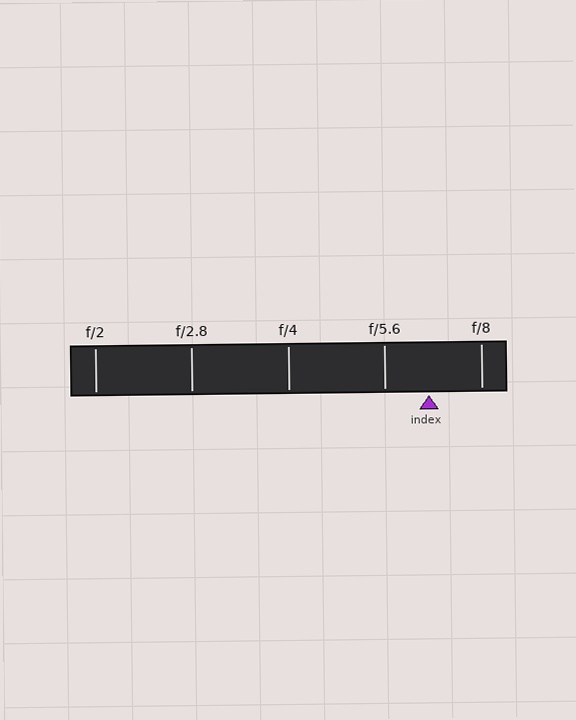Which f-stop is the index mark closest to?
The index mark is closest to f/5.6.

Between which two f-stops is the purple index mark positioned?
The index mark is between f/5.6 and f/8.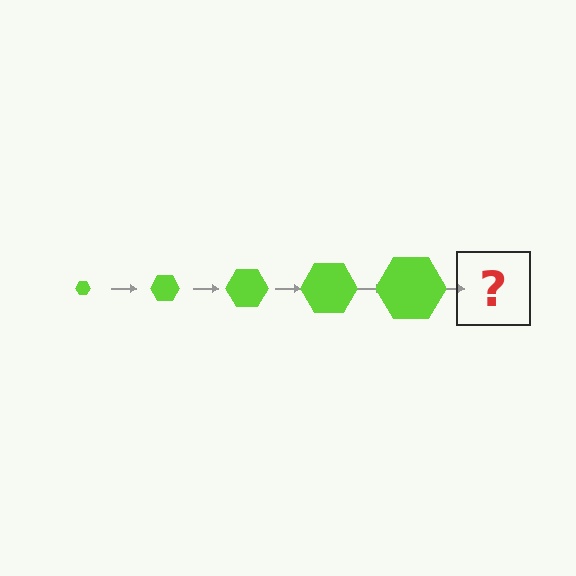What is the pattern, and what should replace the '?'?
The pattern is that the hexagon gets progressively larger each step. The '?' should be a lime hexagon, larger than the previous one.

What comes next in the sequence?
The next element should be a lime hexagon, larger than the previous one.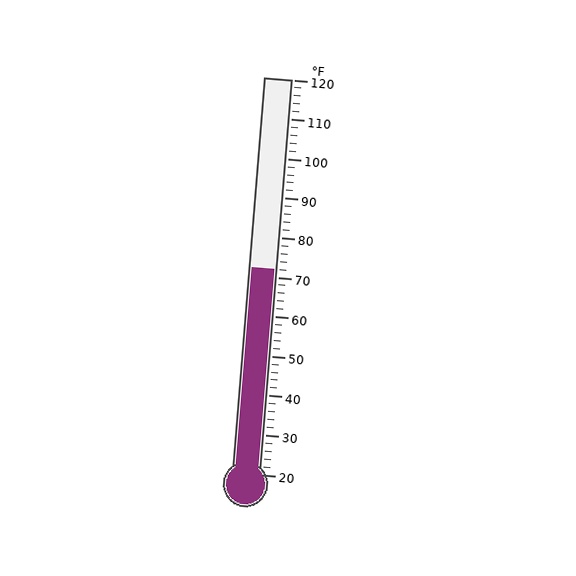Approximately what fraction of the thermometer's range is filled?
The thermometer is filled to approximately 50% of its range.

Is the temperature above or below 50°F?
The temperature is above 50°F.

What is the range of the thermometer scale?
The thermometer scale ranges from 20°F to 120°F.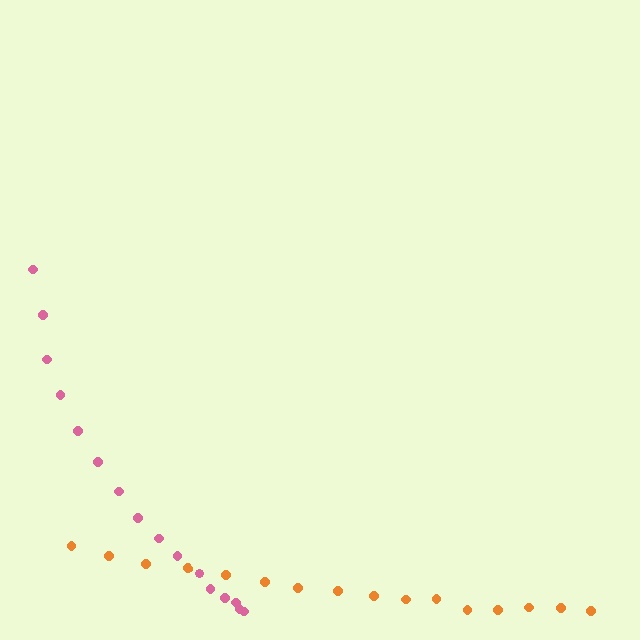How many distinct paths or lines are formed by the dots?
There are 2 distinct paths.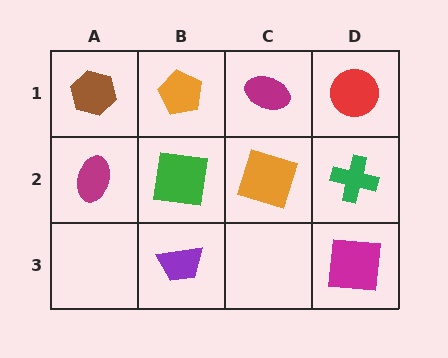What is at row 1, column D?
A red circle.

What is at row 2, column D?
A green cross.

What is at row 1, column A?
A brown hexagon.